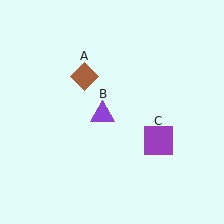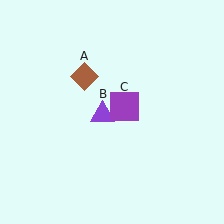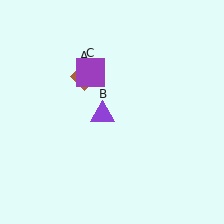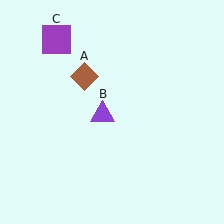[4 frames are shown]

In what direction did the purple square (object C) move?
The purple square (object C) moved up and to the left.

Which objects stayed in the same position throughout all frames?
Brown diamond (object A) and purple triangle (object B) remained stationary.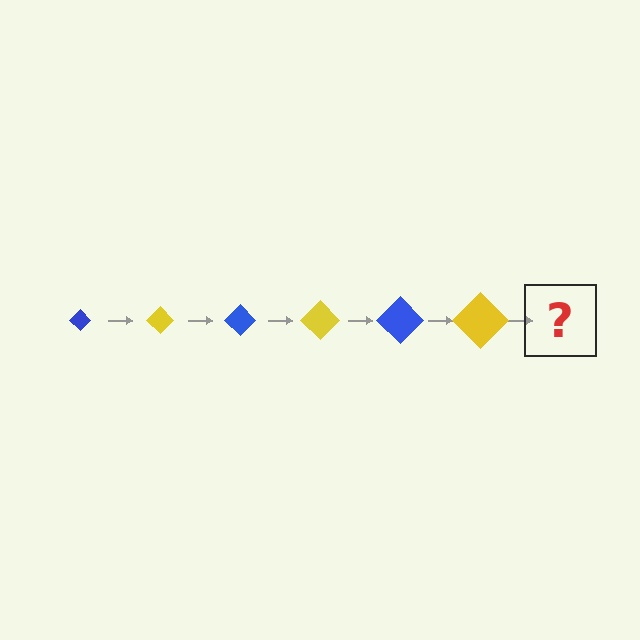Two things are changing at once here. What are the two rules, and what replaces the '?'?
The two rules are that the diamond grows larger each step and the color cycles through blue and yellow. The '?' should be a blue diamond, larger than the previous one.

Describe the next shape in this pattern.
It should be a blue diamond, larger than the previous one.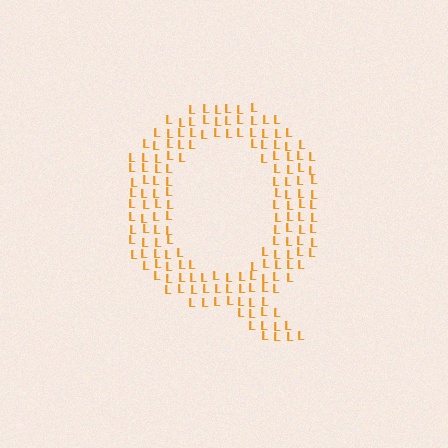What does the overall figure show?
The overall figure shows the letter Q.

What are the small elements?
The small elements are letter L's.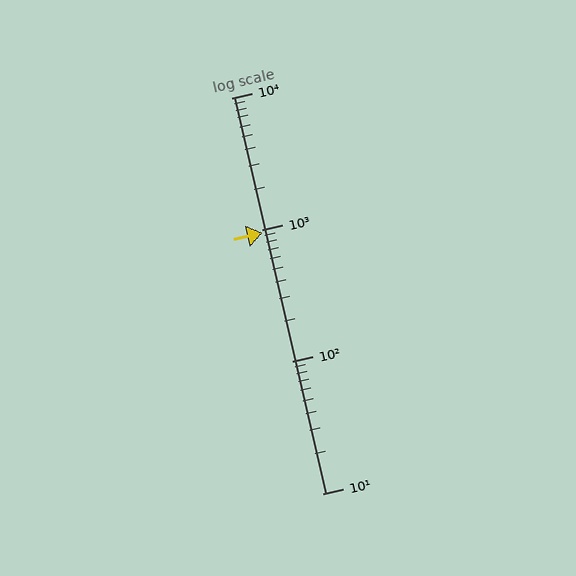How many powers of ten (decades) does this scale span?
The scale spans 3 decades, from 10 to 10000.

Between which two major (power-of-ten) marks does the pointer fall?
The pointer is between 100 and 1000.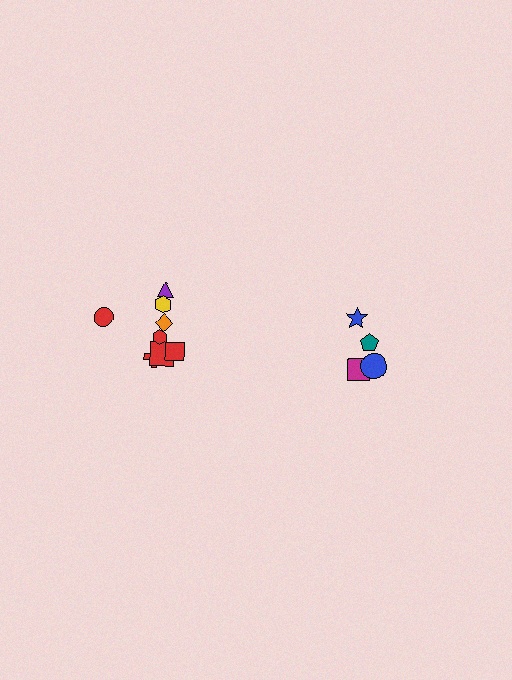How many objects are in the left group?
There are 8 objects.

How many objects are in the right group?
There are 4 objects.